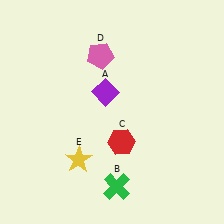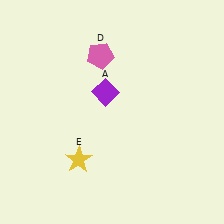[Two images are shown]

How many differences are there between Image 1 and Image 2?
There are 2 differences between the two images.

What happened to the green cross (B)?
The green cross (B) was removed in Image 2. It was in the bottom-right area of Image 1.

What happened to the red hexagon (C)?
The red hexagon (C) was removed in Image 2. It was in the bottom-right area of Image 1.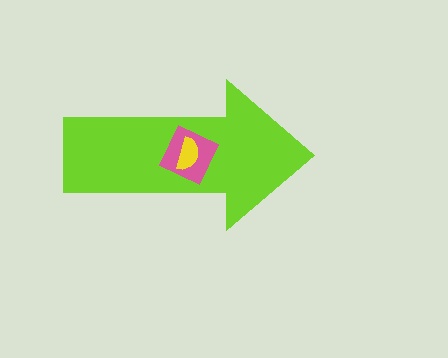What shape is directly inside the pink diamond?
The yellow semicircle.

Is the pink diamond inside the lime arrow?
Yes.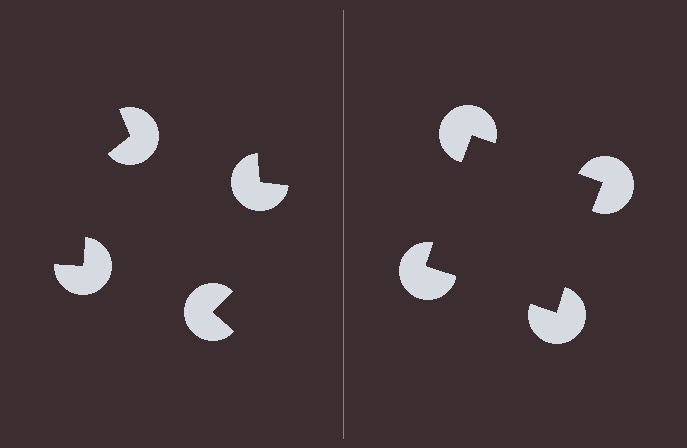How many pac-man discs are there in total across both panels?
8 — 4 on each side.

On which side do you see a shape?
An illusory square appears on the right side. On the left side the wedge cuts are rotated, so no coherent shape forms.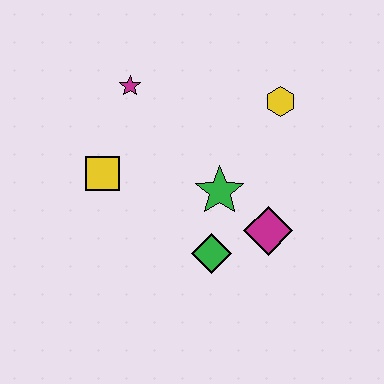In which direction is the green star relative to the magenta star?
The green star is below the magenta star.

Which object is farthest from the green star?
The magenta star is farthest from the green star.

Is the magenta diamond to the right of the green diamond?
Yes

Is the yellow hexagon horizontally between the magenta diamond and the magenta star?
No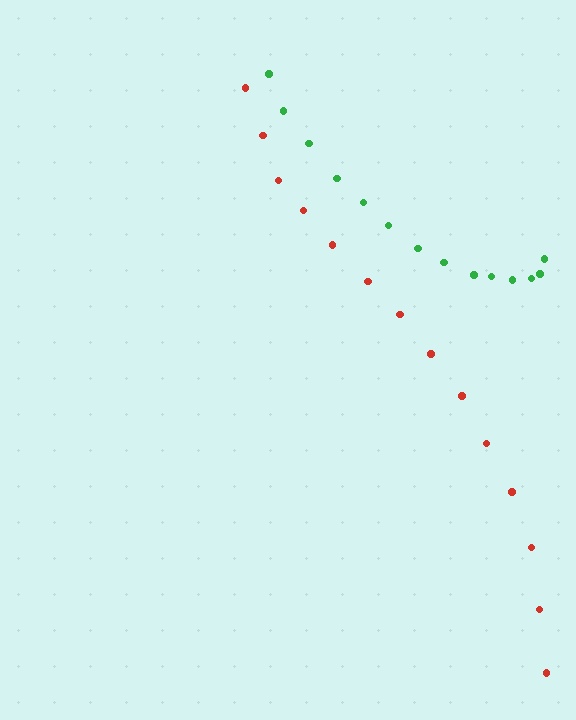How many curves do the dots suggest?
There are 2 distinct paths.